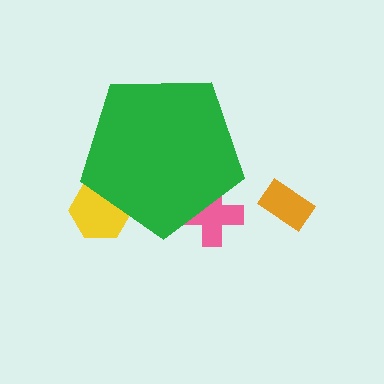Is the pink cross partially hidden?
Yes, the pink cross is partially hidden behind the green pentagon.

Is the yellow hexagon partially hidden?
Yes, the yellow hexagon is partially hidden behind the green pentagon.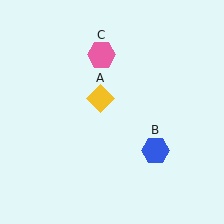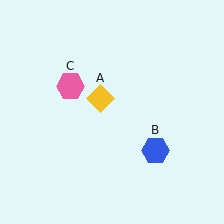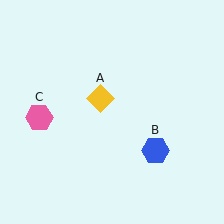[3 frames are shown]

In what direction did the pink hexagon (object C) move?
The pink hexagon (object C) moved down and to the left.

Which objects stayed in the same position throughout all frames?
Yellow diamond (object A) and blue hexagon (object B) remained stationary.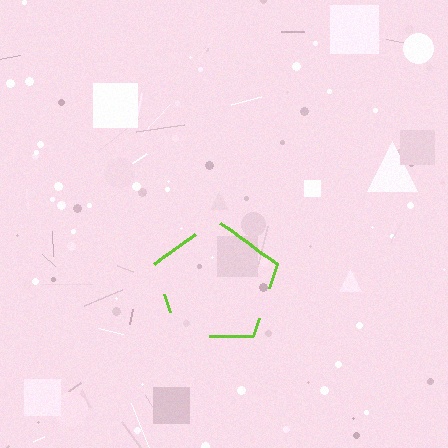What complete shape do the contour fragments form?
The contour fragments form a pentagon.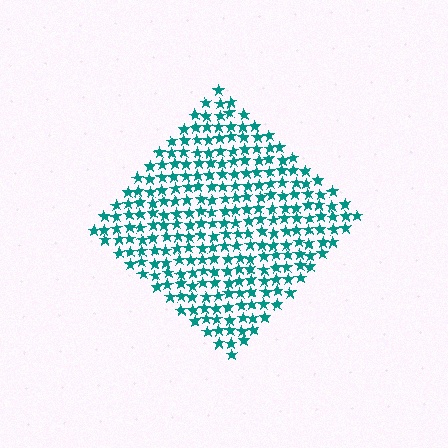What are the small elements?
The small elements are stars.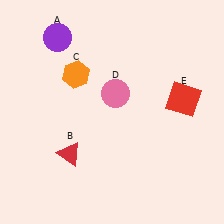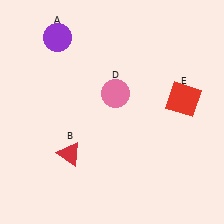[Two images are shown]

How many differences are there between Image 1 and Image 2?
There is 1 difference between the two images.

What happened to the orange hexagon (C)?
The orange hexagon (C) was removed in Image 2. It was in the top-left area of Image 1.